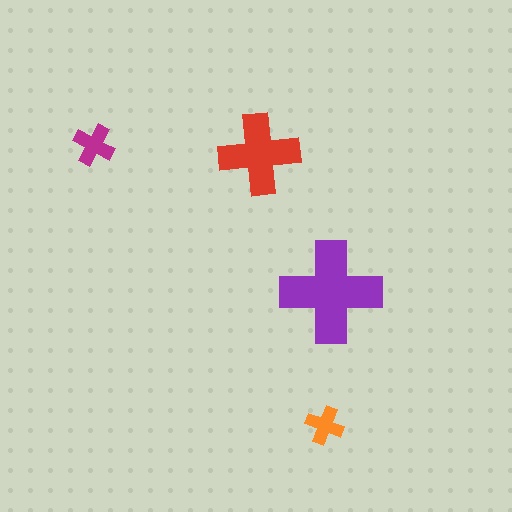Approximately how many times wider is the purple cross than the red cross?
About 1.5 times wider.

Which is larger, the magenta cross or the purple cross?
The purple one.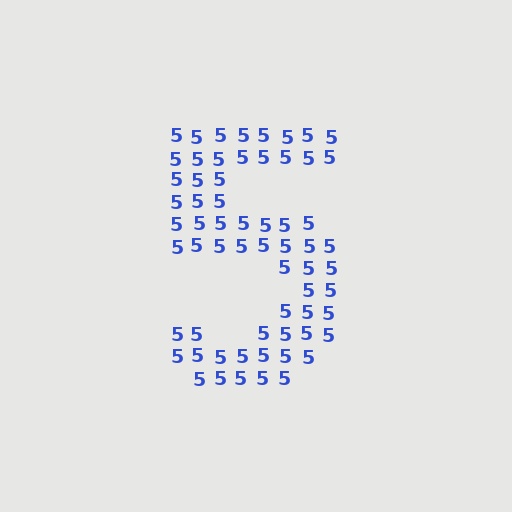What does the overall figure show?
The overall figure shows the digit 5.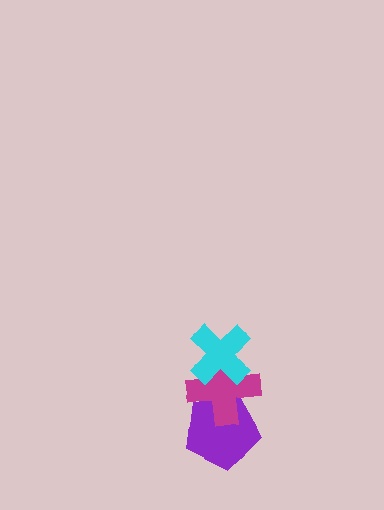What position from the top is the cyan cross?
The cyan cross is 1st from the top.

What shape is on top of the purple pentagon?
The magenta cross is on top of the purple pentagon.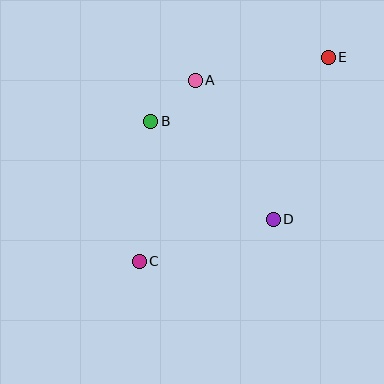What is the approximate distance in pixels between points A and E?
The distance between A and E is approximately 135 pixels.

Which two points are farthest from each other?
Points C and E are farthest from each other.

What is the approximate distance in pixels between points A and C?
The distance between A and C is approximately 189 pixels.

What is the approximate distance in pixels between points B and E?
The distance between B and E is approximately 188 pixels.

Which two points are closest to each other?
Points A and B are closest to each other.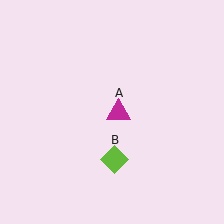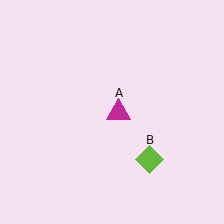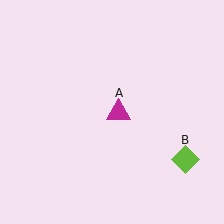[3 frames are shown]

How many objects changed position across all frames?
1 object changed position: lime diamond (object B).